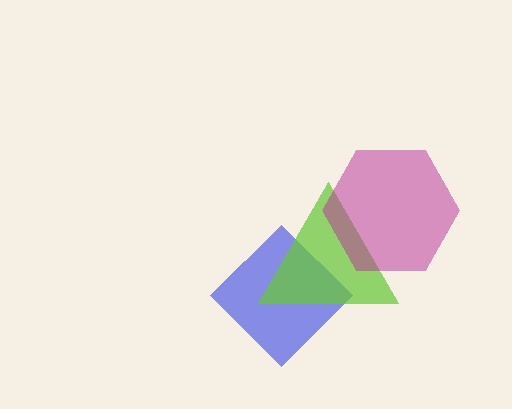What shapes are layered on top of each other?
The layered shapes are: a blue diamond, a lime triangle, a magenta hexagon.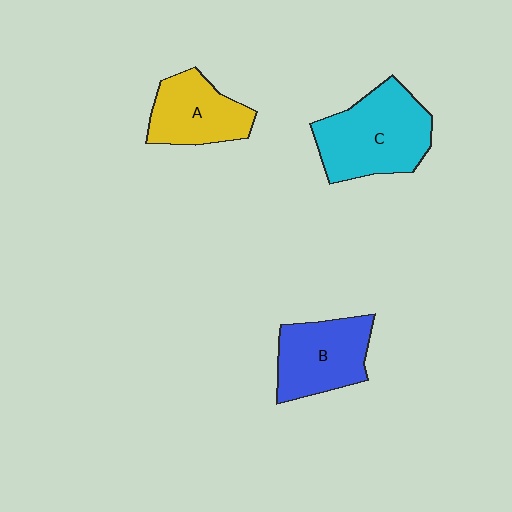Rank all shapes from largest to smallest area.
From largest to smallest: C (cyan), B (blue), A (yellow).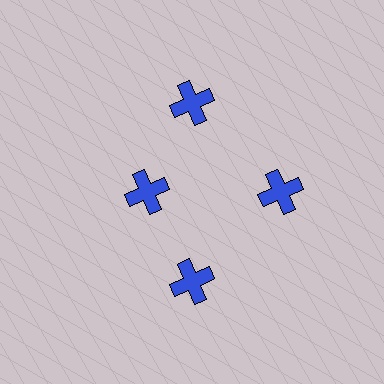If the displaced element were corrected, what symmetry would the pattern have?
It would have 4-fold rotational symmetry — the pattern would map onto itself every 90 degrees.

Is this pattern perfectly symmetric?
No. The 4 blue crosses are arranged in a ring, but one element near the 9 o'clock position is pulled inward toward the center, breaking the 4-fold rotational symmetry.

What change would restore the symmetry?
The symmetry would be restored by moving it outward, back onto the ring so that all 4 crosses sit at equal angles and equal distance from the center.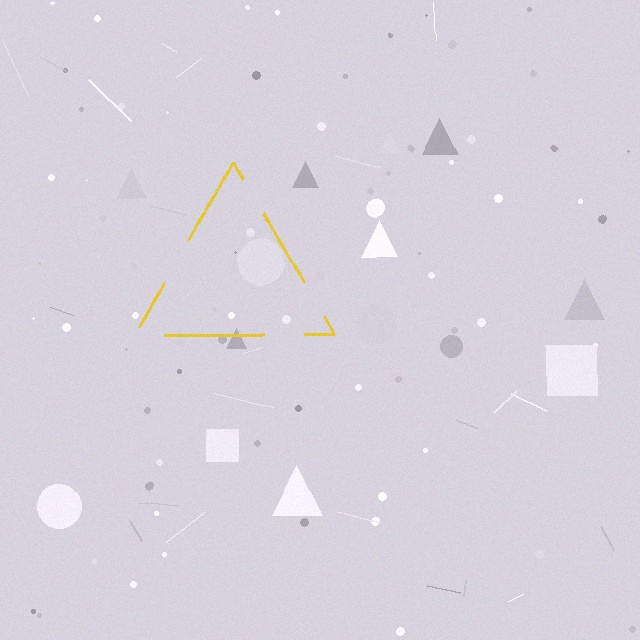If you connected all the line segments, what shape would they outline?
They would outline a triangle.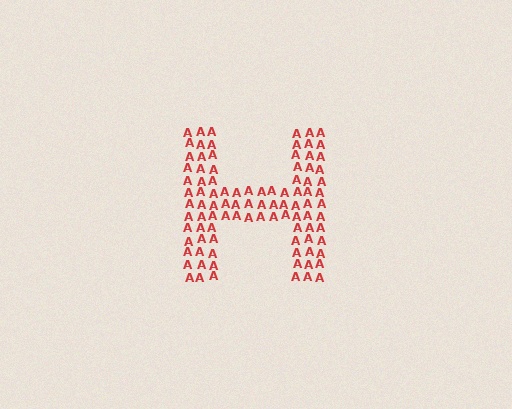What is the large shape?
The large shape is the letter H.